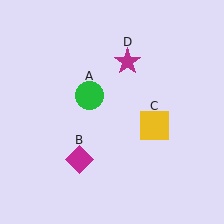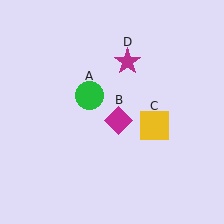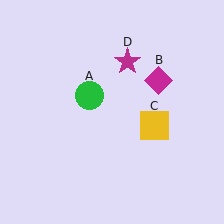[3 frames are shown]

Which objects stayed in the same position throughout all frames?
Green circle (object A) and yellow square (object C) and magenta star (object D) remained stationary.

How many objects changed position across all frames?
1 object changed position: magenta diamond (object B).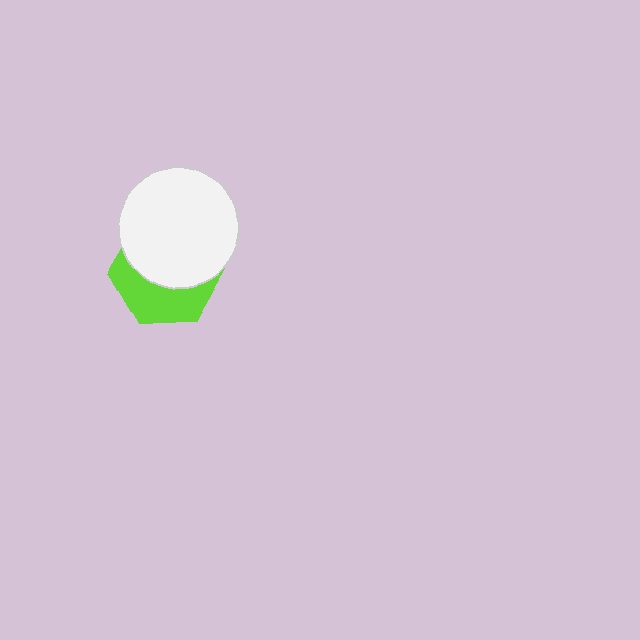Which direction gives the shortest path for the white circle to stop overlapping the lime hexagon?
Moving up gives the shortest separation.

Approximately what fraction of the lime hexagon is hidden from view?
Roughly 58% of the lime hexagon is hidden behind the white circle.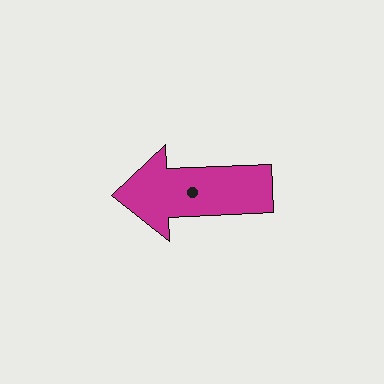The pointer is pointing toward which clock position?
Roughly 9 o'clock.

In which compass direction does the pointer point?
West.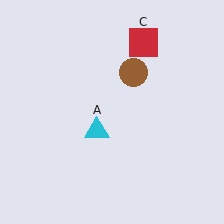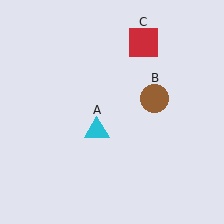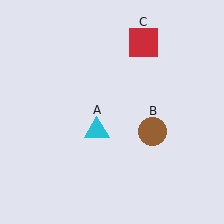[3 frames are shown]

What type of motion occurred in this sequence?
The brown circle (object B) rotated clockwise around the center of the scene.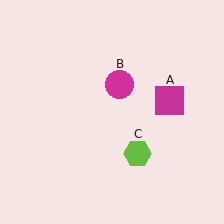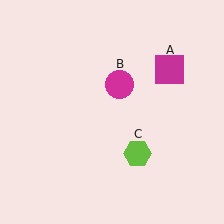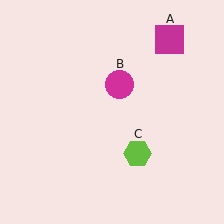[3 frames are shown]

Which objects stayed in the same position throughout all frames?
Magenta circle (object B) and lime hexagon (object C) remained stationary.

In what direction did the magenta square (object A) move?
The magenta square (object A) moved up.